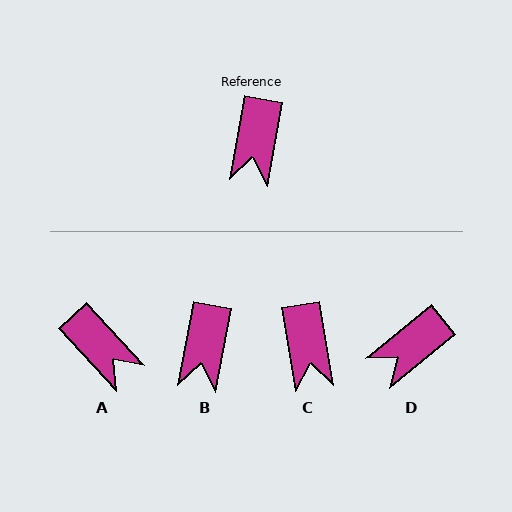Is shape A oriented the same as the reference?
No, it is off by about 53 degrees.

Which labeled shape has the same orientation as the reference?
B.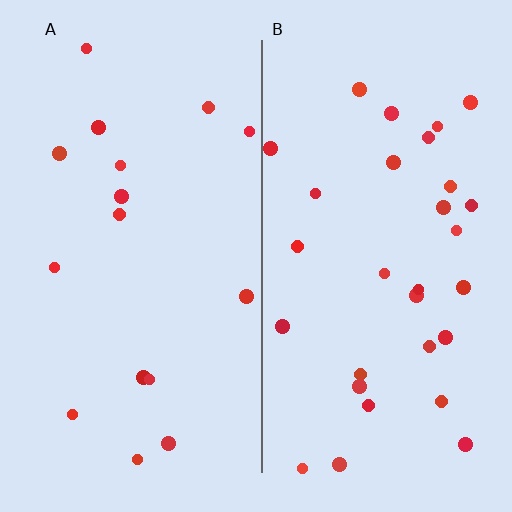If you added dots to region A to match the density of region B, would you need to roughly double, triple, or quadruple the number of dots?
Approximately double.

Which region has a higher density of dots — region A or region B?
B (the right).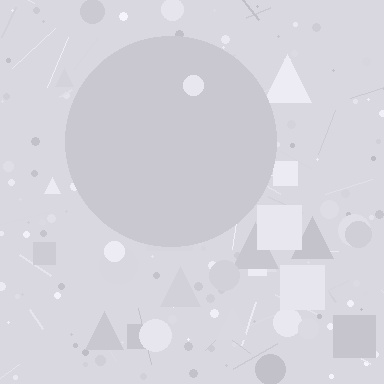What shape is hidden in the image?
A circle is hidden in the image.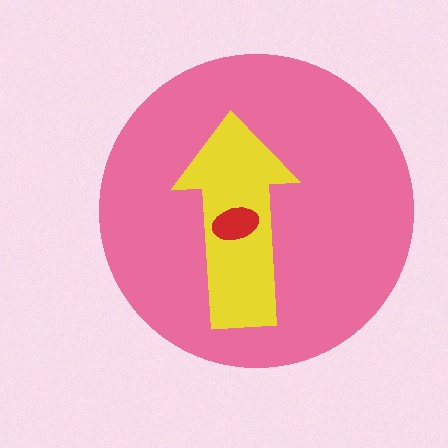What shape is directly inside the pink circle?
The yellow arrow.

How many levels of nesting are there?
3.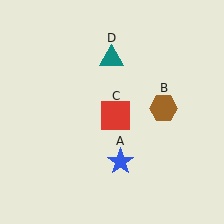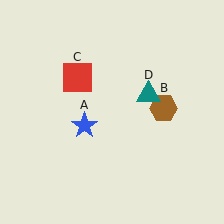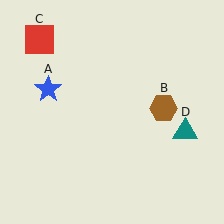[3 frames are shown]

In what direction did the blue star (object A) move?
The blue star (object A) moved up and to the left.